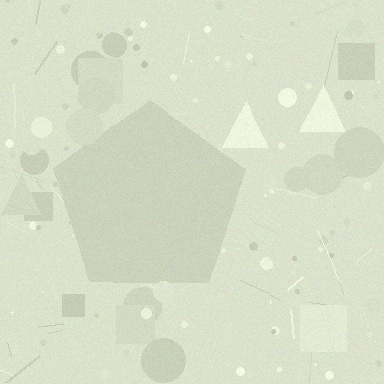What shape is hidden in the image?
A pentagon is hidden in the image.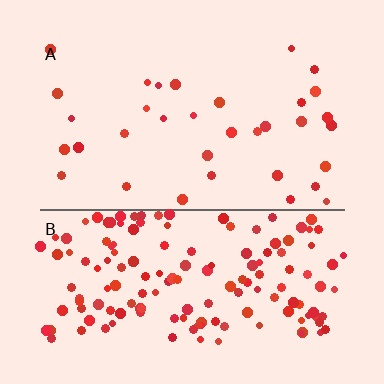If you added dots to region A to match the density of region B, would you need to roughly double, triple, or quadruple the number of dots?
Approximately quadruple.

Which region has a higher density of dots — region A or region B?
B (the bottom).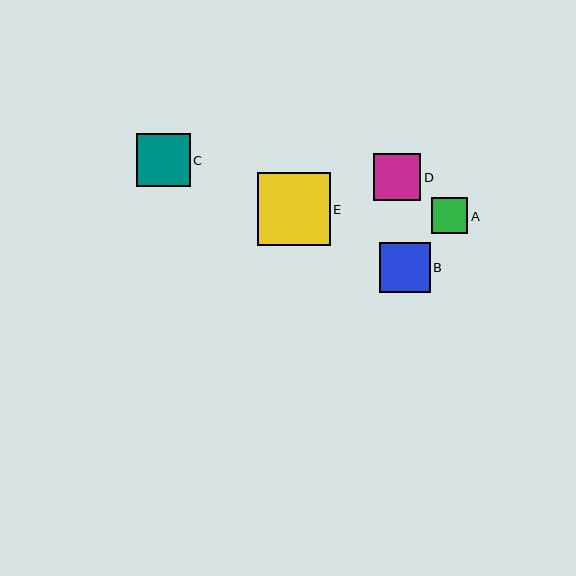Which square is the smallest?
Square A is the smallest with a size of approximately 36 pixels.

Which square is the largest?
Square E is the largest with a size of approximately 73 pixels.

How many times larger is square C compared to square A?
Square C is approximately 1.5 times the size of square A.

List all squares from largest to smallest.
From largest to smallest: E, C, B, D, A.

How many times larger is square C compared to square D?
Square C is approximately 1.1 times the size of square D.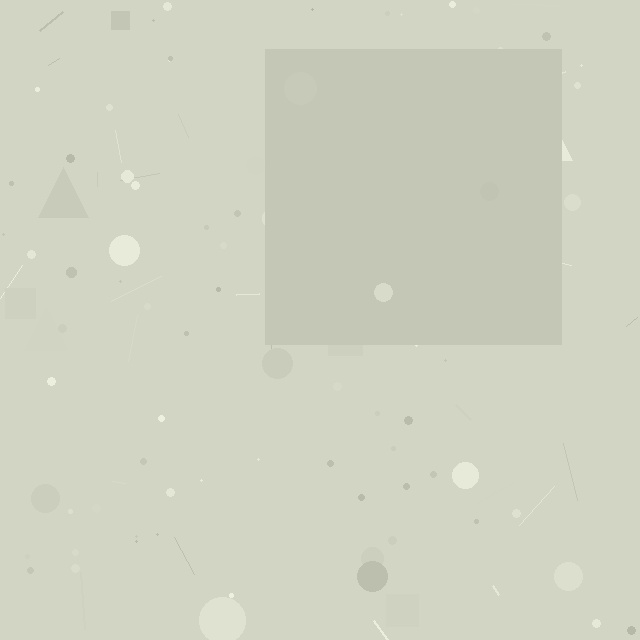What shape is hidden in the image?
A square is hidden in the image.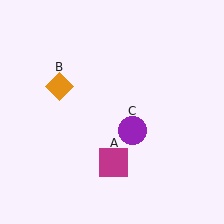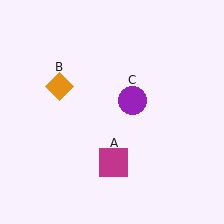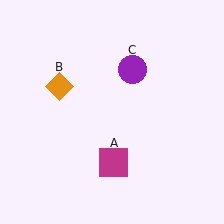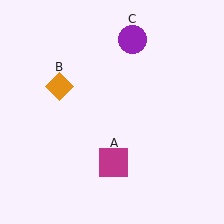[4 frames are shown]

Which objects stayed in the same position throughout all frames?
Magenta square (object A) and orange diamond (object B) remained stationary.